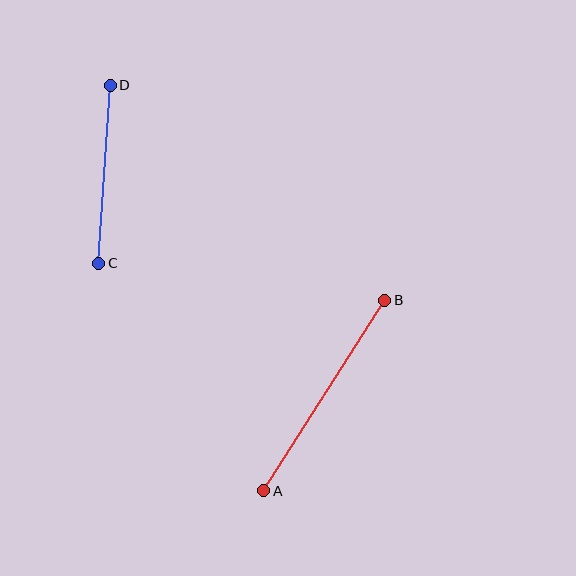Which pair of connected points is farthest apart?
Points A and B are farthest apart.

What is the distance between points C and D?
The distance is approximately 179 pixels.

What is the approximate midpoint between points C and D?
The midpoint is at approximately (104, 174) pixels.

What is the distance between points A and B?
The distance is approximately 226 pixels.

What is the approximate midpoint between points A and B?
The midpoint is at approximately (324, 396) pixels.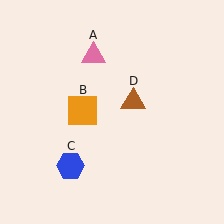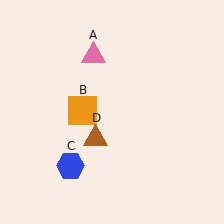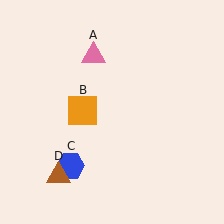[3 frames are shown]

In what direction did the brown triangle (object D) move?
The brown triangle (object D) moved down and to the left.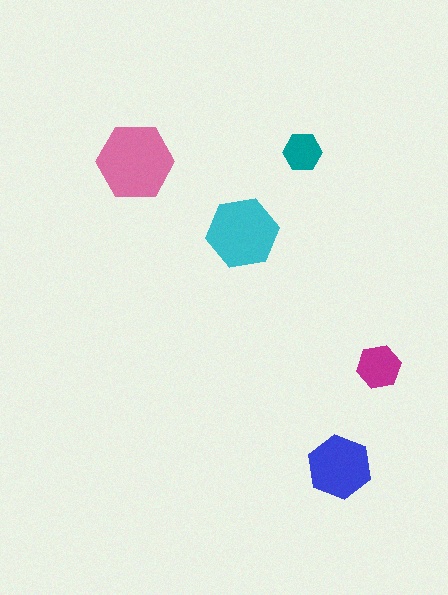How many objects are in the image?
There are 5 objects in the image.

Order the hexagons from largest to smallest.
the pink one, the cyan one, the blue one, the magenta one, the teal one.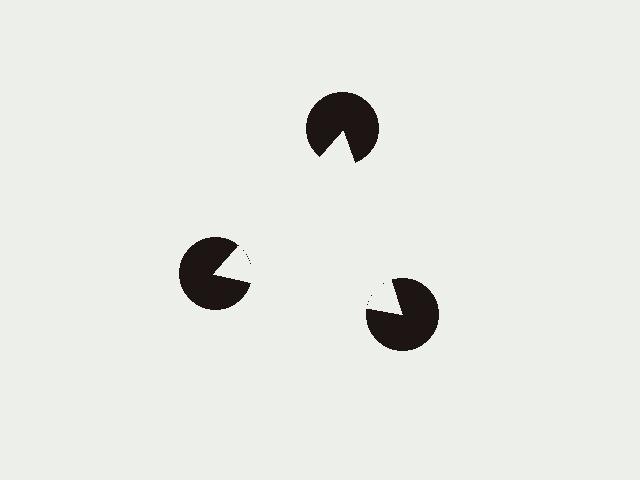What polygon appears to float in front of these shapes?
An illusory triangle — its edges are inferred from the aligned wedge cuts in the pac-man discs, not physically drawn.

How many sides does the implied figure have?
3 sides.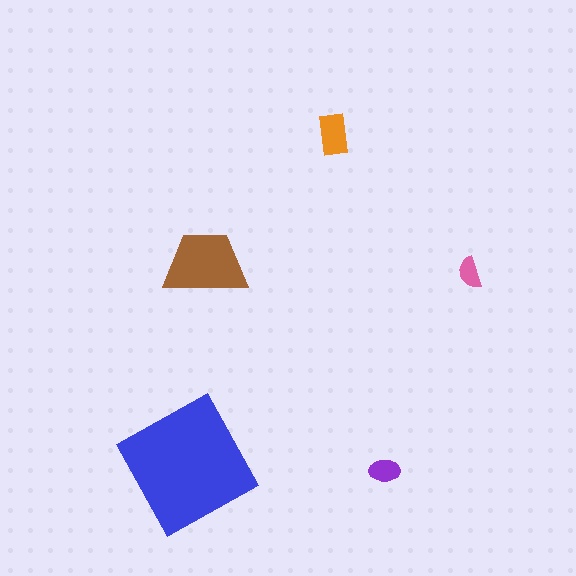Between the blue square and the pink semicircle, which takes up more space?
The blue square.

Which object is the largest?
The blue square.